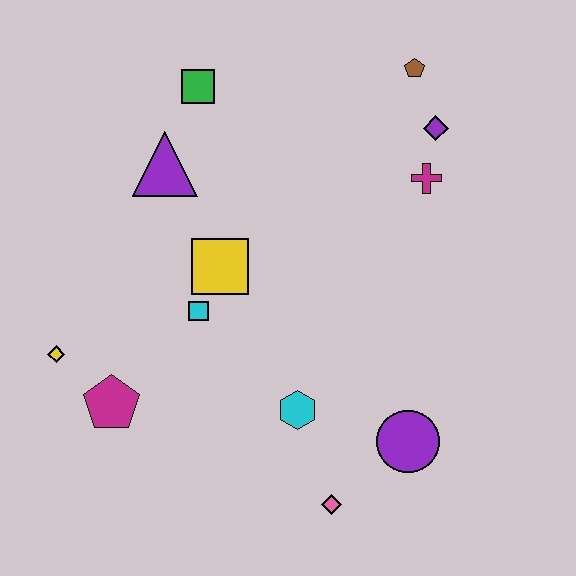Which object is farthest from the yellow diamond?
The brown pentagon is farthest from the yellow diamond.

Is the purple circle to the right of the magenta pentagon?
Yes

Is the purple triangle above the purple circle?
Yes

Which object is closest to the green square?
The purple triangle is closest to the green square.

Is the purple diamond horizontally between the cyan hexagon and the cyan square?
No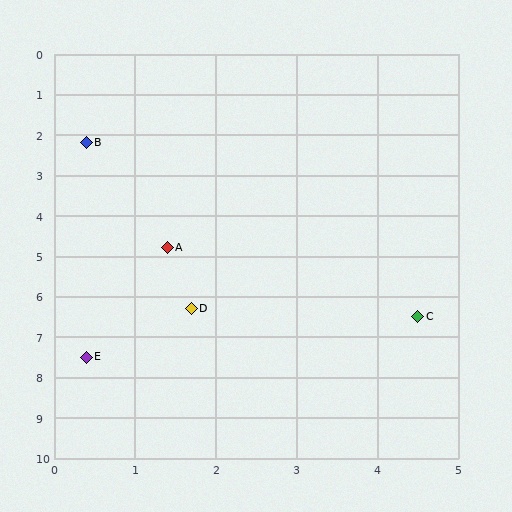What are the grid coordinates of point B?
Point B is at approximately (0.4, 2.2).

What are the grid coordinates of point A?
Point A is at approximately (1.4, 4.8).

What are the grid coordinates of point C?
Point C is at approximately (4.5, 6.5).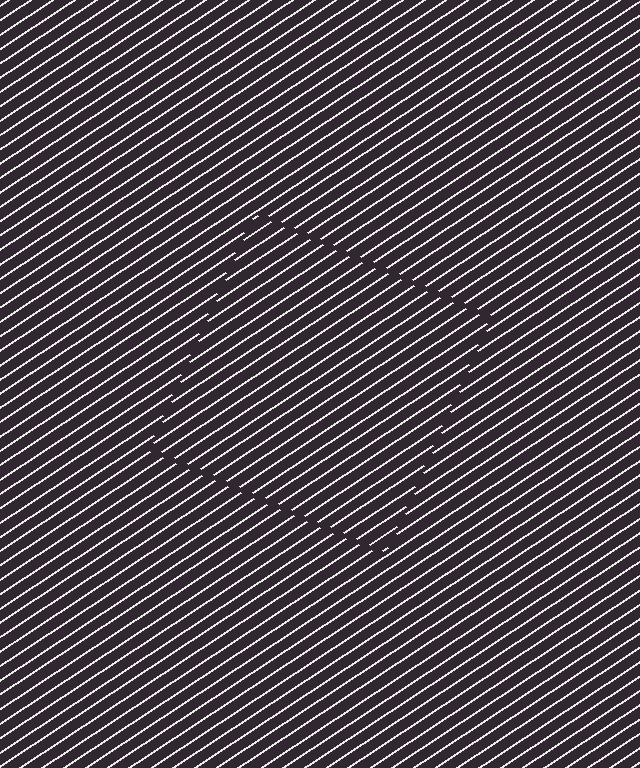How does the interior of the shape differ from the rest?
The interior of the shape contains the same grating, shifted by half a period — the contour is defined by the phase discontinuity where line-ends from the inner and outer gratings abut.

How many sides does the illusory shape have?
4 sides — the line-ends trace a square.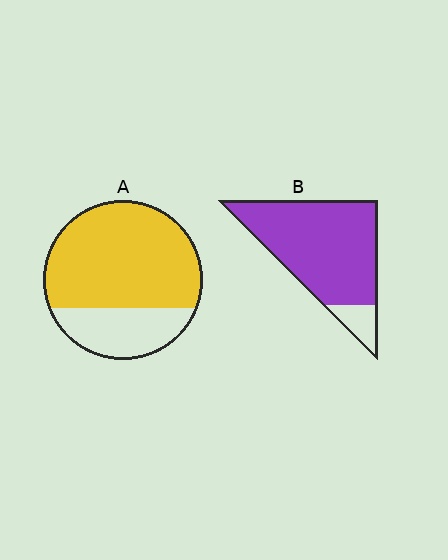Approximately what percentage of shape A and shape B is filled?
A is approximately 70% and B is approximately 90%.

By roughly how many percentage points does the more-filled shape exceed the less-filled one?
By roughly 15 percentage points (B over A).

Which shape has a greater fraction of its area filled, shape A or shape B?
Shape B.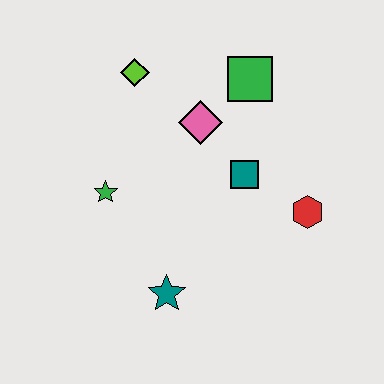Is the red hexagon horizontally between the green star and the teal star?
No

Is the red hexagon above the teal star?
Yes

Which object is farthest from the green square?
The teal star is farthest from the green square.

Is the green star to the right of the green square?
No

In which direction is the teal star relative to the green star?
The teal star is below the green star.